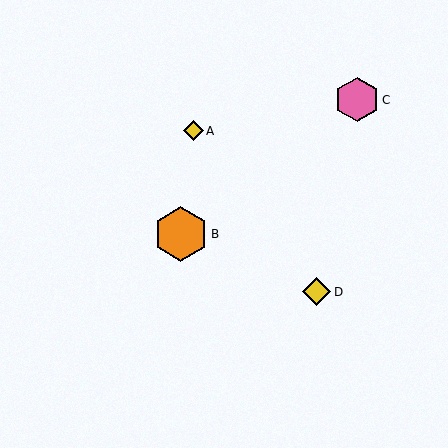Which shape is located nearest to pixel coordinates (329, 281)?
The yellow diamond (labeled D) at (317, 292) is nearest to that location.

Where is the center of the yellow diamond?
The center of the yellow diamond is at (317, 292).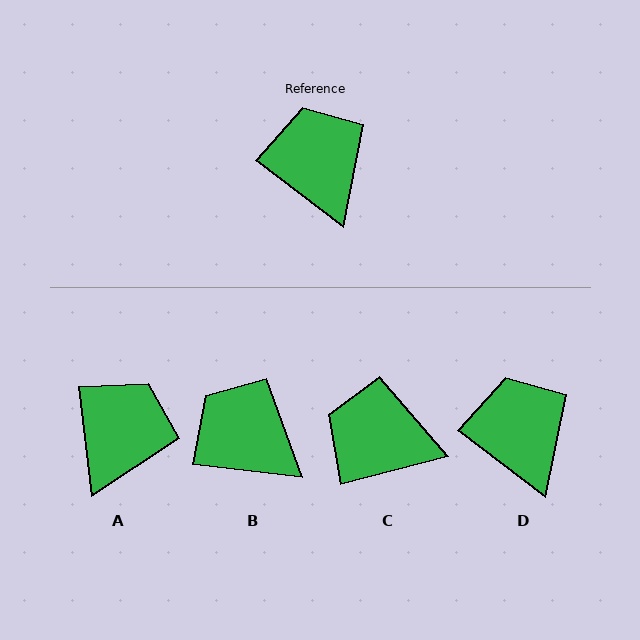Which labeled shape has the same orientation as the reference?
D.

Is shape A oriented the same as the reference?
No, it is off by about 45 degrees.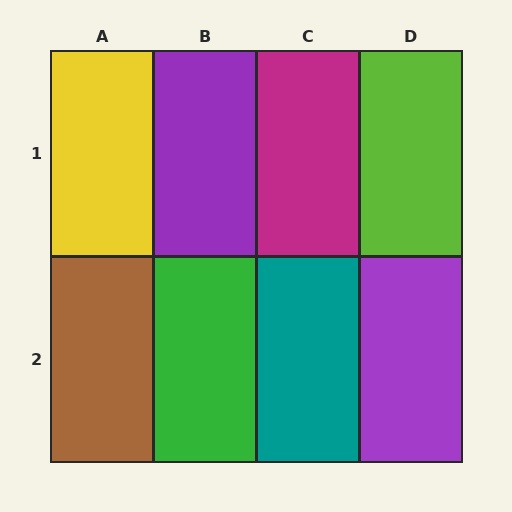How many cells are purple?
2 cells are purple.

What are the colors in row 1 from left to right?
Yellow, purple, magenta, lime.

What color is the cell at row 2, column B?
Green.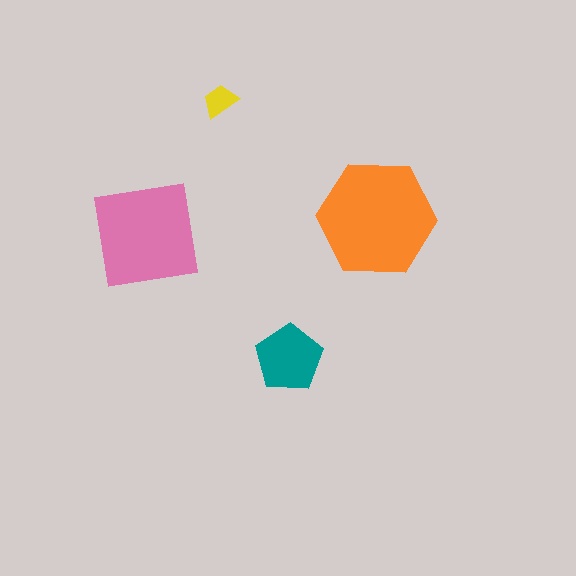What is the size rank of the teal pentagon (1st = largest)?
3rd.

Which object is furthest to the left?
The pink square is leftmost.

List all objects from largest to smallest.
The orange hexagon, the pink square, the teal pentagon, the yellow trapezoid.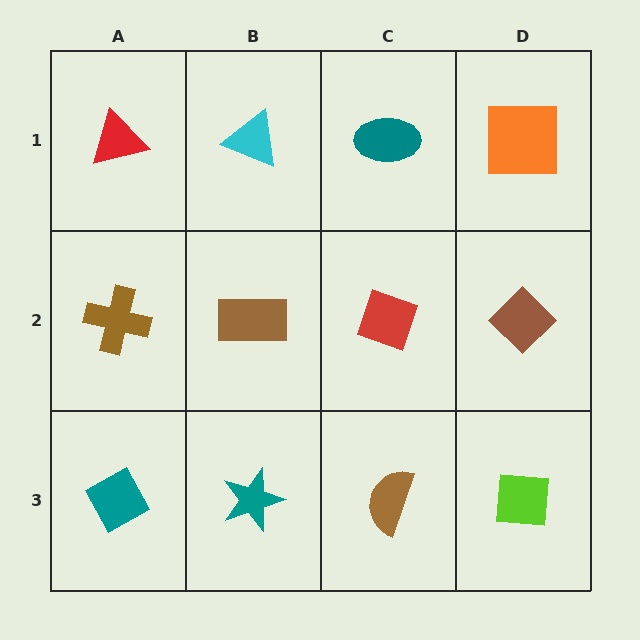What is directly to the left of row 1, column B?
A red triangle.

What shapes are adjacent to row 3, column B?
A brown rectangle (row 2, column B), a teal diamond (row 3, column A), a brown semicircle (row 3, column C).